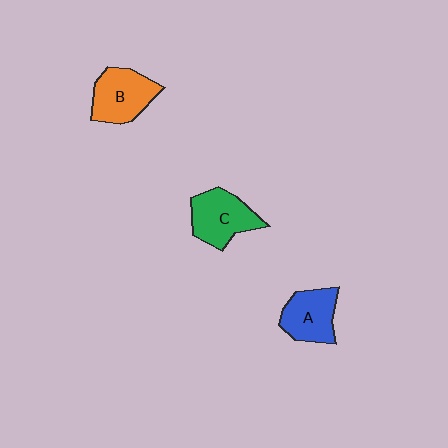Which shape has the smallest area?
Shape A (blue).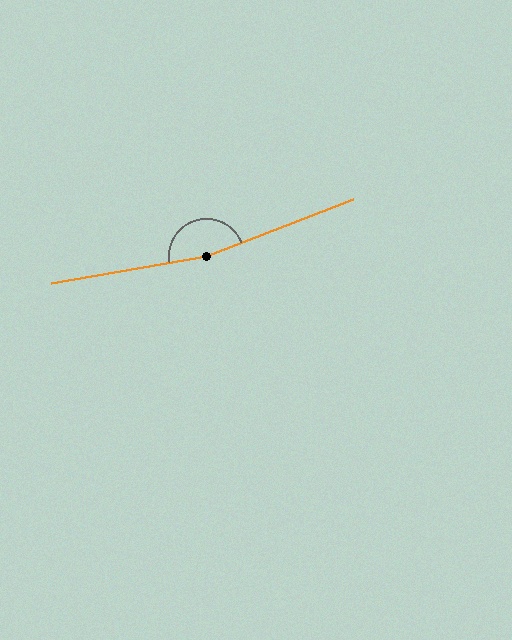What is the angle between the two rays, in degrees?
Approximately 169 degrees.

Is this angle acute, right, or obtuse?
It is obtuse.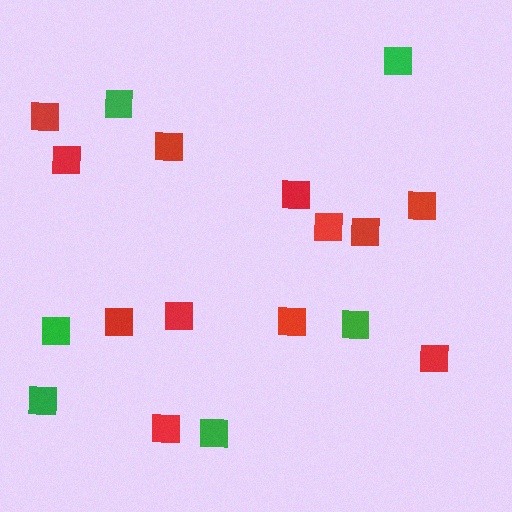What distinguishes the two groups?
There are 2 groups: one group of red squares (12) and one group of green squares (6).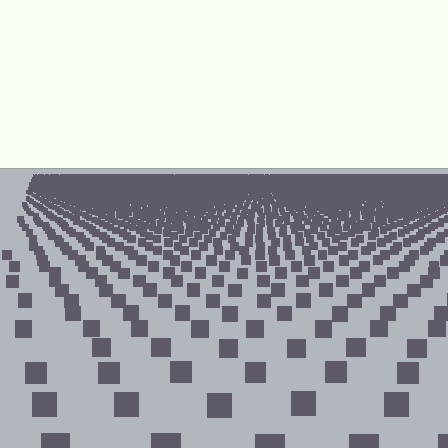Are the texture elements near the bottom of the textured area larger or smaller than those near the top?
Larger. Near the bottom, elements are closer to the viewer and appear at a bigger on-screen size.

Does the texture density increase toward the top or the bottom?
Density increases toward the top.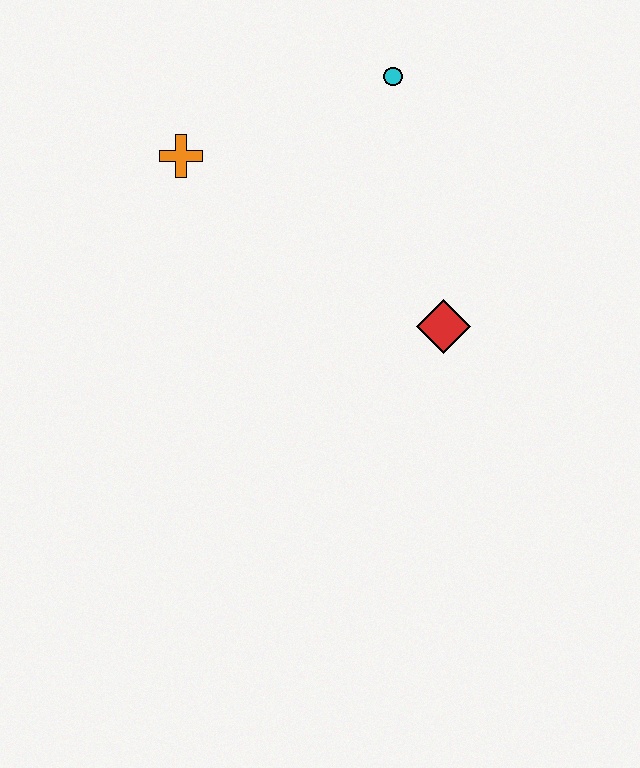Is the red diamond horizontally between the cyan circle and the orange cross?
No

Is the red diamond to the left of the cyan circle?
No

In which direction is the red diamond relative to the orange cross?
The red diamond is to the right of the orange cross.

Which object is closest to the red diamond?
The cyan circle is closest to the red diamond.